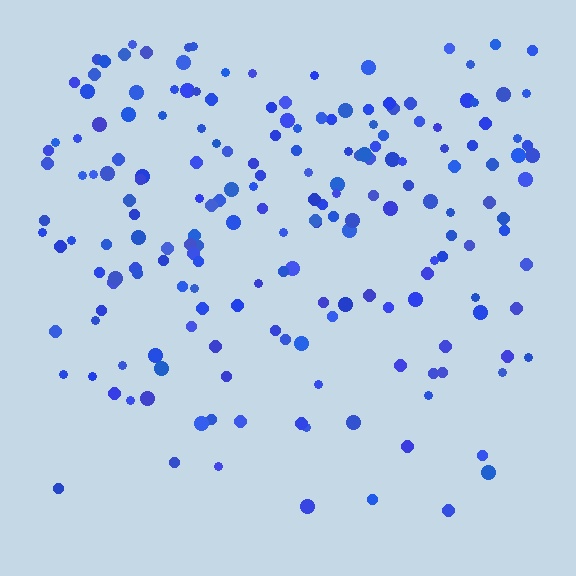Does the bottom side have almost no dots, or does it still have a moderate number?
Still a moderate number, just noticeably fewer than the top.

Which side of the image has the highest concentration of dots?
The top.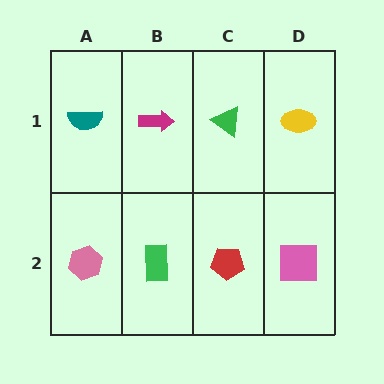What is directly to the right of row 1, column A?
A magenta arrow.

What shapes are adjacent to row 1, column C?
A red pentagon (row 2, column C), a magenta arrow (row 1, column B), a yellow ellipse (row 1, column D).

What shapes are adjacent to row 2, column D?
A yellow ellipse (row 1, column D), a red pentagon (row 2, column C).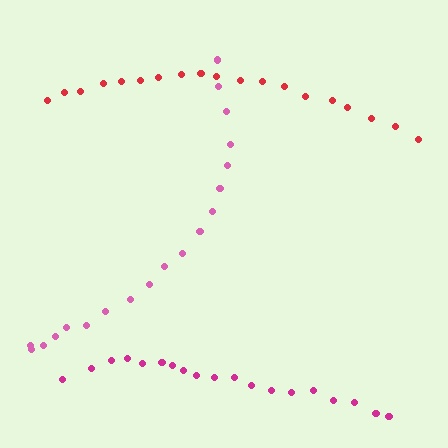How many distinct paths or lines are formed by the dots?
There are 3 distinct paths.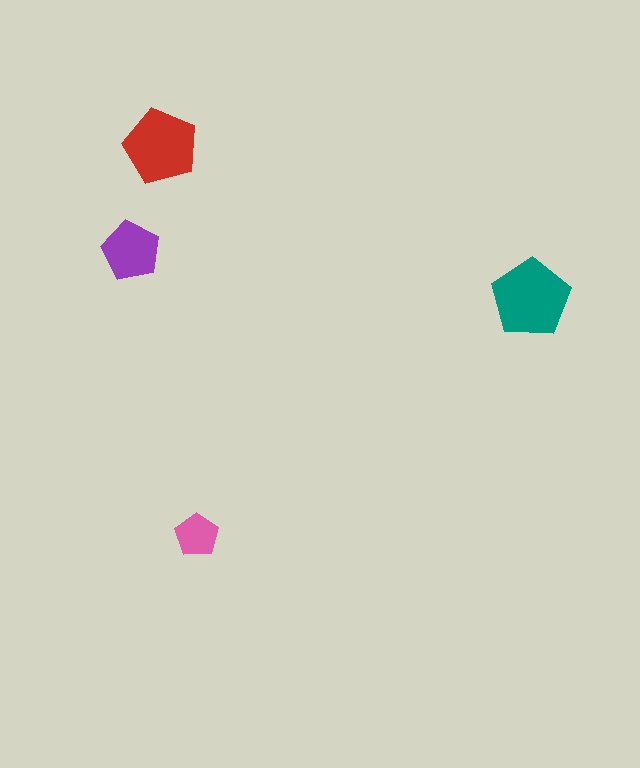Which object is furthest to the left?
The purple pentagon is leftmost.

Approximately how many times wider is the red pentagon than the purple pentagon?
About 1.5 times wider.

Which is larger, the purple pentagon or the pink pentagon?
The purple one.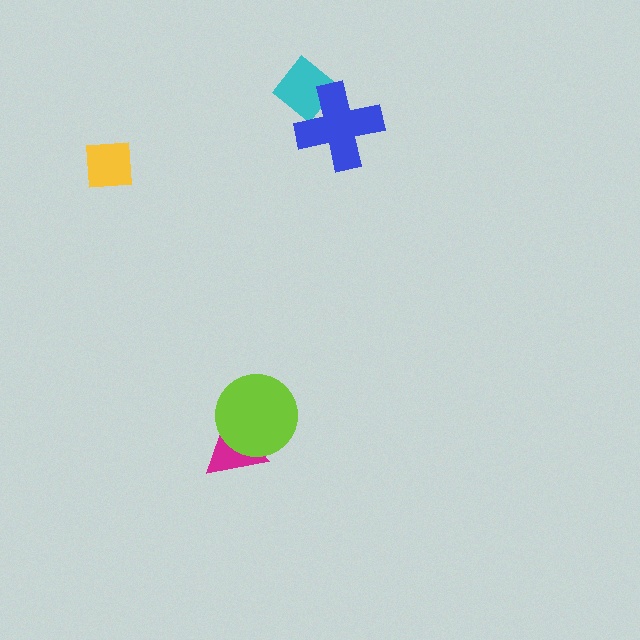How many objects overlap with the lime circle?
1 object overlaps with the lime circle.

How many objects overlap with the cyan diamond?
1 object overlaps with the cyan diamond.